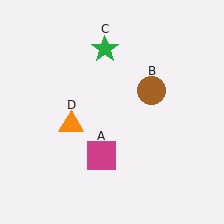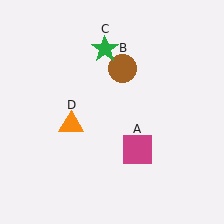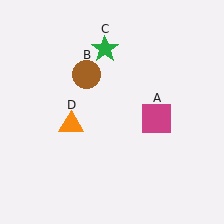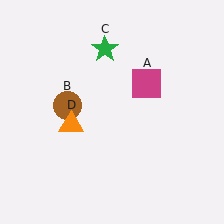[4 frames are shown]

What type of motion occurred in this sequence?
The magenta square (object A), brown circle (object B) rotated counterclockwise around the center of the scene.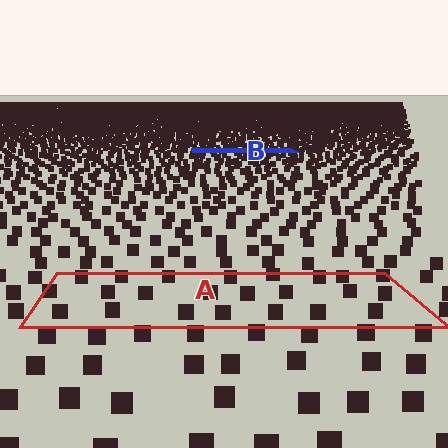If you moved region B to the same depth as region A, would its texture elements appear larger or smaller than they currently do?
They would appear larger. At a closer depth, the same texture elements are projected at a bigger on-screen size.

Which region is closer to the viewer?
Region A is closer. The texture elements there are larger and more spread out.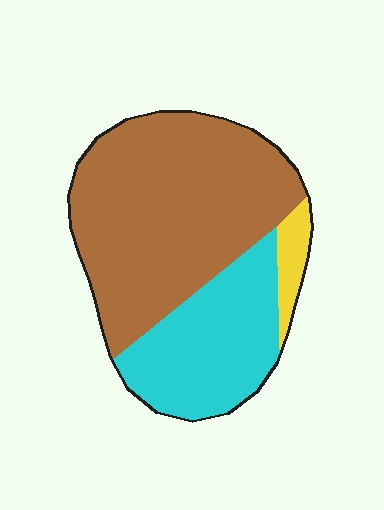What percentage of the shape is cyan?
Cyan takes up between a sixth and a third of the shape.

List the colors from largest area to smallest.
From largest to smallest: brown, cyan, yellow.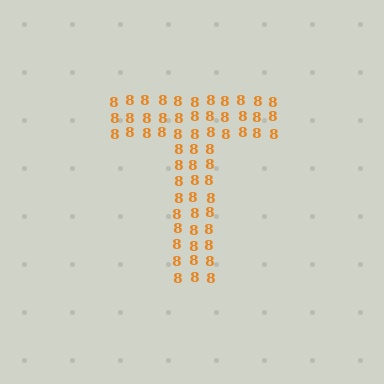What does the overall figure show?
The overall figure shows the letter T.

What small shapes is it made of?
It is made of small digit 8's.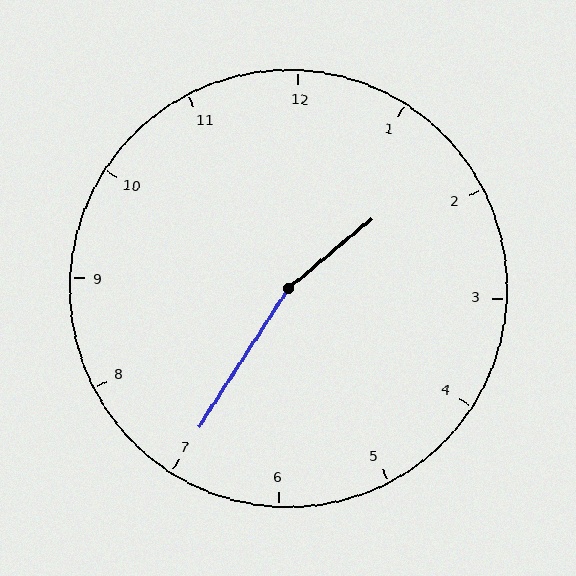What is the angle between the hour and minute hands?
Approximately 162 degrees.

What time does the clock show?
1:35.